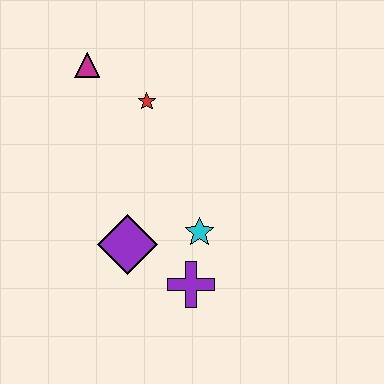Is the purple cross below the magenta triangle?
Yes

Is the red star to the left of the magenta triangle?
No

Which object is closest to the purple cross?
The cyan star is closest to the purple cross.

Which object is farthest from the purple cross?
The magenta triangle is farthest from the purple cross.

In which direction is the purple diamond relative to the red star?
The purple diamond is below the red star.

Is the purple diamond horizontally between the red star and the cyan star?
No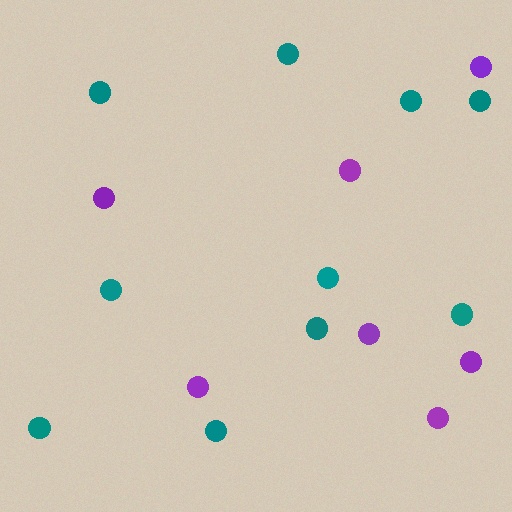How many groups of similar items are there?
There are 2 groups: one group of teal circles (10) and one group of purple circles (7).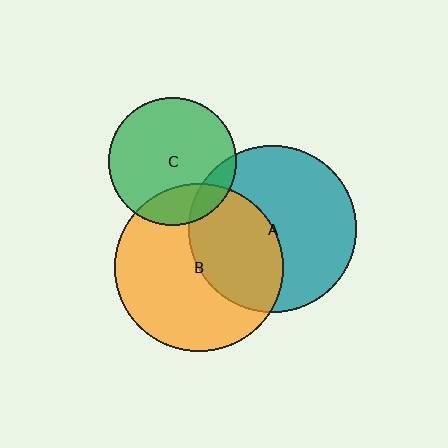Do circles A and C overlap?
Yes.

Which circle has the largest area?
Circle B (orange).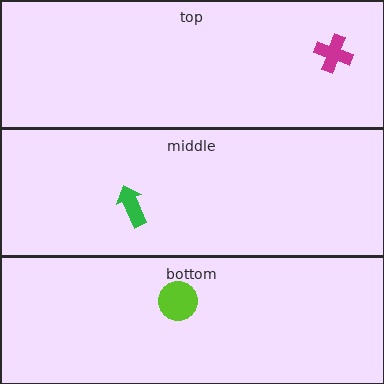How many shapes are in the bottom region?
1.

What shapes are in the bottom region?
The lime circle.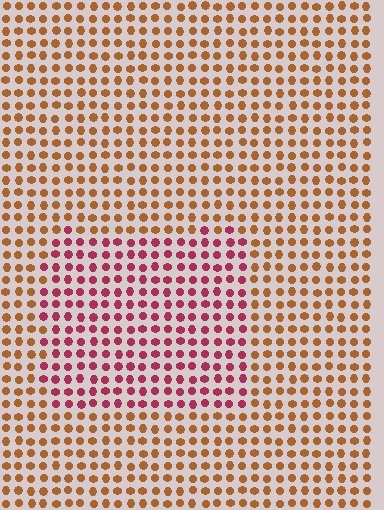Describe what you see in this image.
The image is filled with small brown elements in a uniform arrangement. A rectangle-shaped region is visible where the elements are tinted to a slightly different hue, forming a subtle color boundary.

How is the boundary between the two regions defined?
The boundary is defined purely by a slight shift in hue (about 48 degrees). Spacing, size, and orientation are identical on both sides.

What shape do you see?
I see a rectangle.